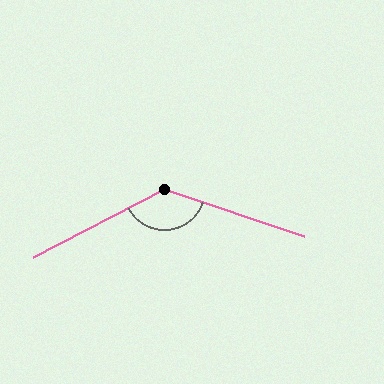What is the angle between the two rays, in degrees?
Approximately 134 degrees.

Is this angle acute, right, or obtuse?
It is obtuse.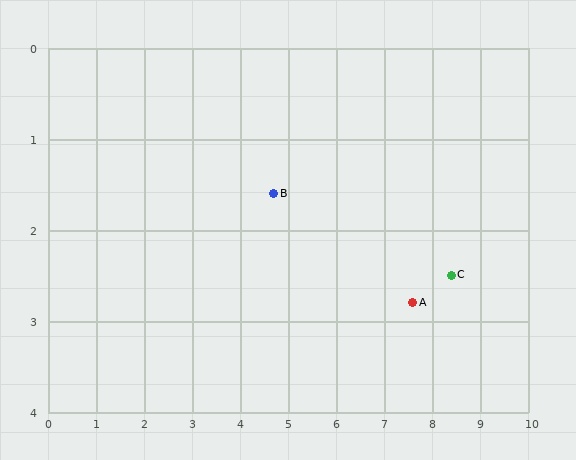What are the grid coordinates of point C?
Point C is at approximately (8.4, 2.5).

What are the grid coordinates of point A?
Point A is at approximately (7.6, 2.8).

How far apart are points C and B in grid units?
Points C and B are about 3.8 grid units apart.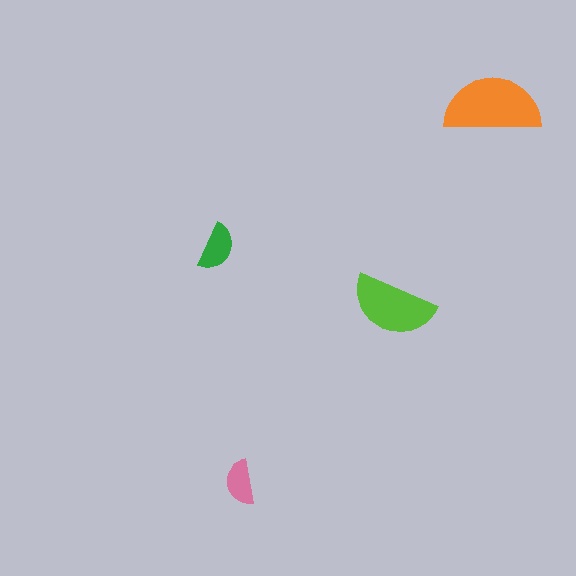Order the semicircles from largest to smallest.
the orange one, the lime one, the green one, the pink one.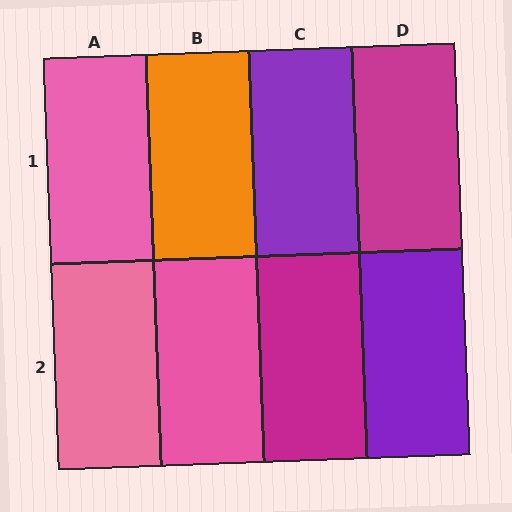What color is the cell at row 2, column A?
Pink.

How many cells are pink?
3 cells are pink.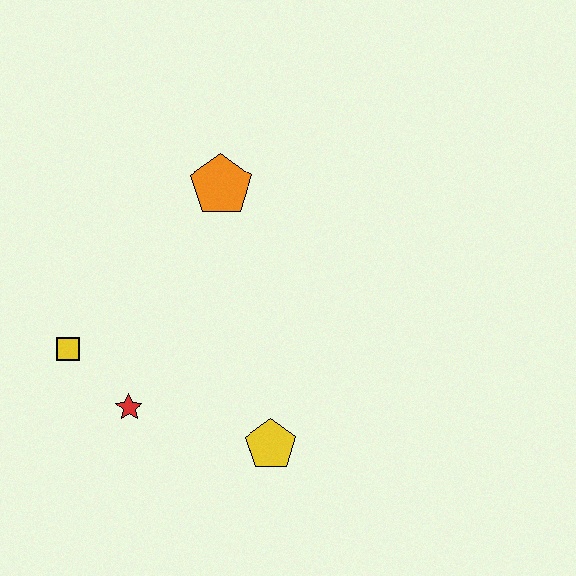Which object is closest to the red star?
The yellow square is closest to the red star.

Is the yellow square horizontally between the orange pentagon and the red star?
No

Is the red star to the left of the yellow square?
No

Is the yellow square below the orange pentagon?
Yes